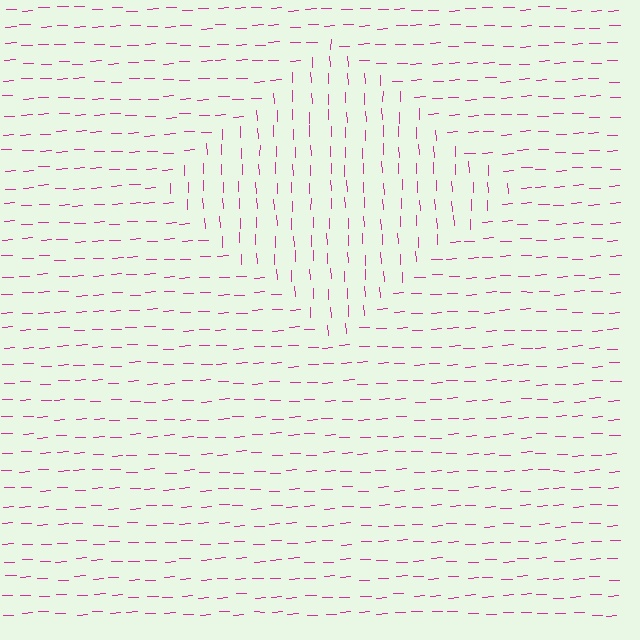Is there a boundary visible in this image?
Yes, there is a texture boundary formed by a change in line orientation.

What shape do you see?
I see a diamond.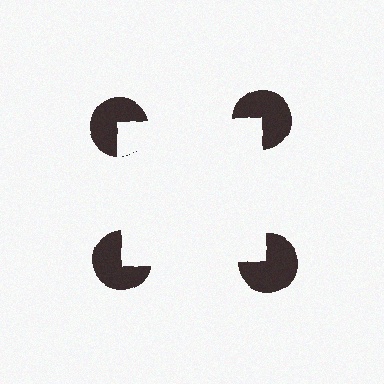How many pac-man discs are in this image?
There are 4 — one at each vertex of the illusory square.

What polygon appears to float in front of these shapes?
An illusory square — its edges are inferred from the aligned wedge cuts in the pac-man discs, not physically drawn.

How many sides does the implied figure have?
4 sides.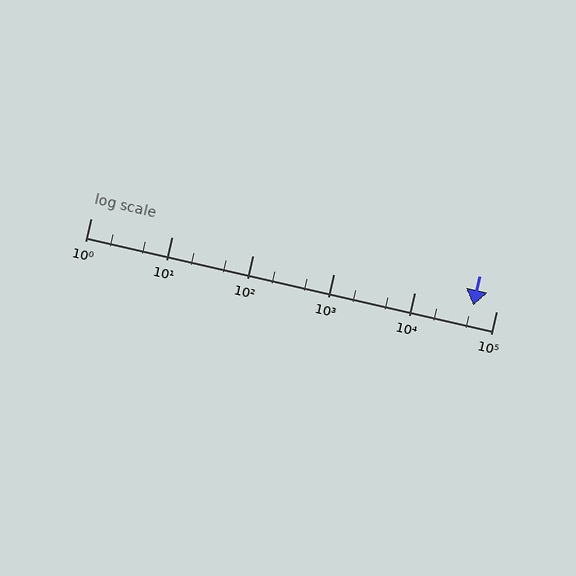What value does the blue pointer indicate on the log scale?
The pointer indicates approximately 52000.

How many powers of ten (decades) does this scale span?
The scale spans 5 decades, from 1 to 100000.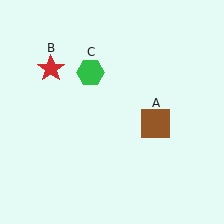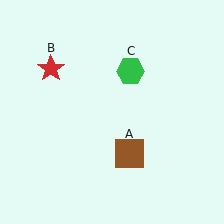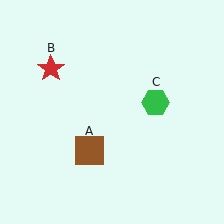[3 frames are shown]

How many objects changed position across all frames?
2 objects changed position: brown square (object A), green hexagon (object C).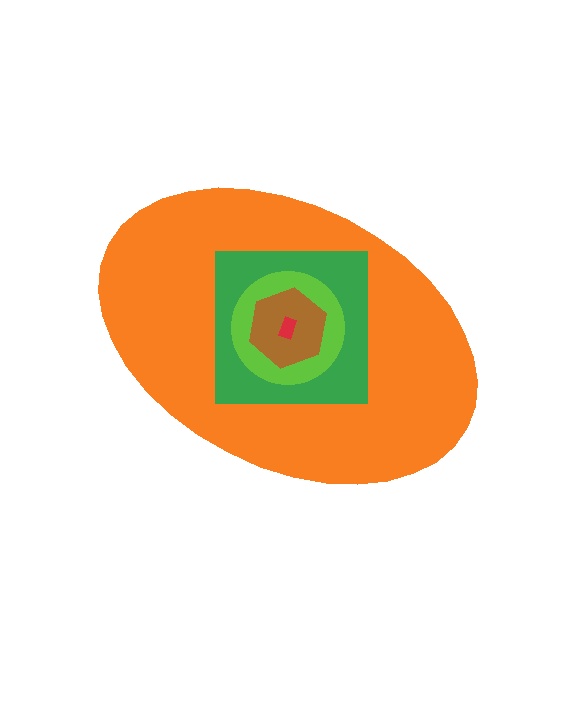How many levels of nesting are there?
5.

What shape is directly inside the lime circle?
The brown hexagon.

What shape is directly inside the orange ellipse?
The green square.